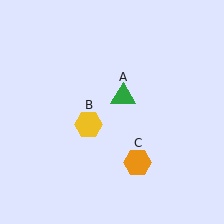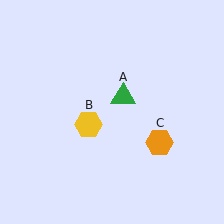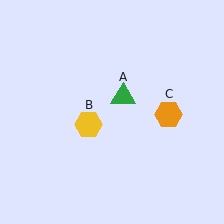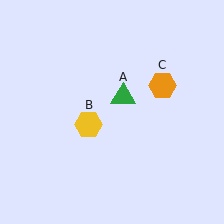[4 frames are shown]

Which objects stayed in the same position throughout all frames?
Green triangle (object A) and yellow hexagon (object B) remained stationary.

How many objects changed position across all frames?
1 object changed position: orange hexagon (object C).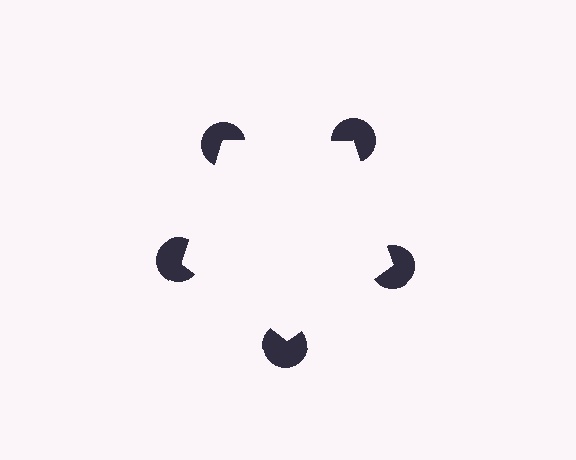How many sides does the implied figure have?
5 sides.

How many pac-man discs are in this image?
There are 5 — one at each vertex of the illusory pentagon.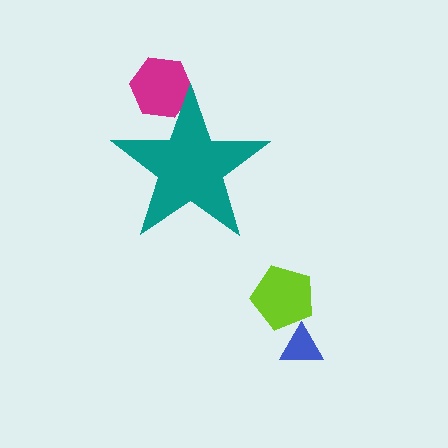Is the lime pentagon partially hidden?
No, the lime pentagon is fully visible.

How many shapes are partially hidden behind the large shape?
1 shape is partially hidden.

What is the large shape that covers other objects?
A teal star.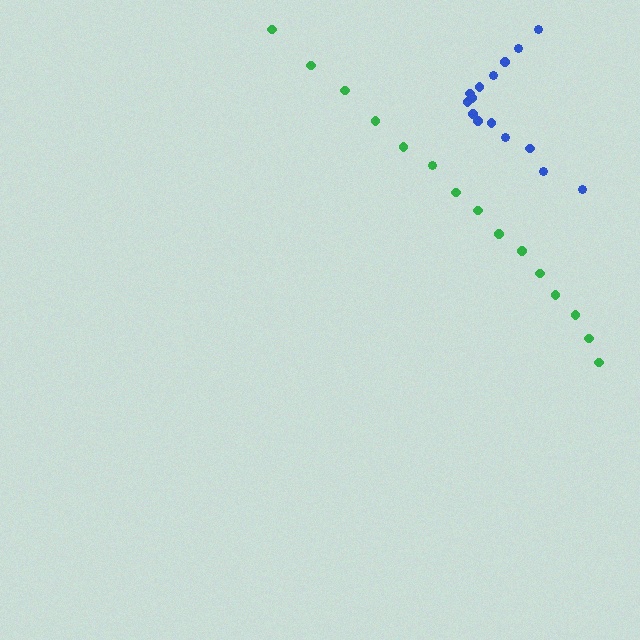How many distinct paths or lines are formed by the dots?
There are 2 distinct paths.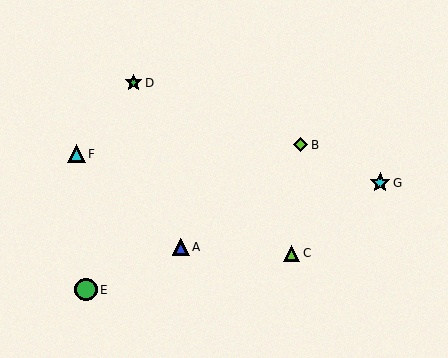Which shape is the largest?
The green circle (labeled E) is the largest.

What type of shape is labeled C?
Shape C is a lime triangle.